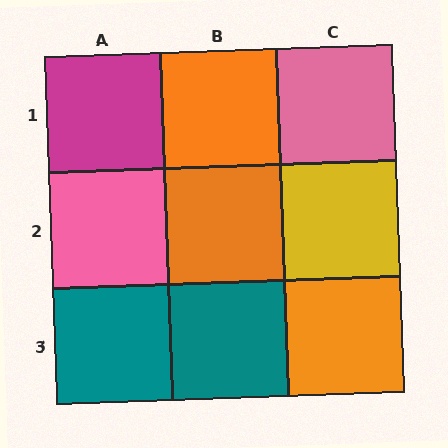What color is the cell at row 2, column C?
Yellow.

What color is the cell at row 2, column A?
Pink.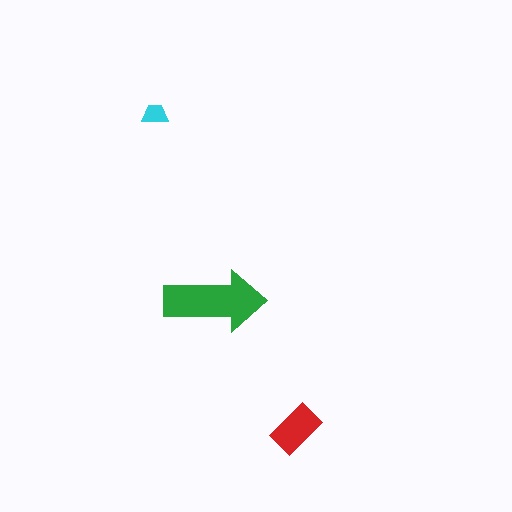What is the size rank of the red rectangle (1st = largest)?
2nd.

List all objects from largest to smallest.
The green arrow, the red rectangle, the cyan trapezoid.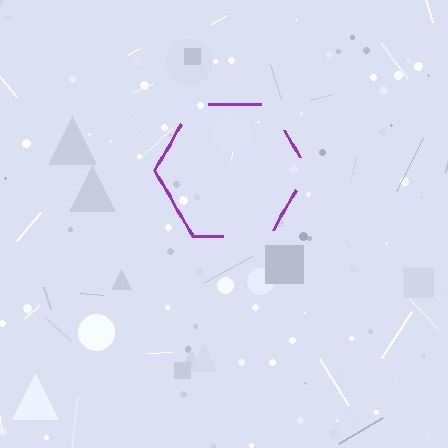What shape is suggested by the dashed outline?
The dashed outline suggests a hexagon.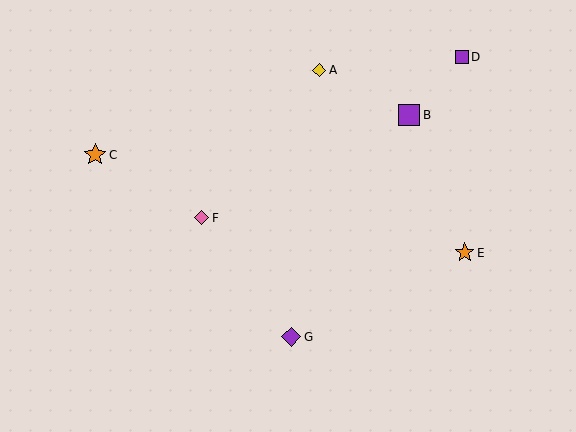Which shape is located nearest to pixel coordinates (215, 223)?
The pink diamond (labeled F) at (202, 218) is nearest to that location.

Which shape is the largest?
The orange star (labeled C) is the largest.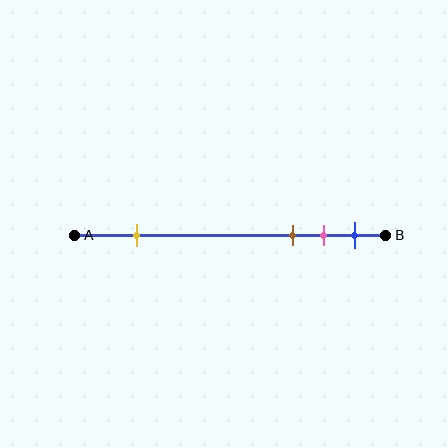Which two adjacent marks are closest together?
The pink and blue marks are the closest adjacent pair.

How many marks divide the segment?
There are 4 marks dividing the segment.